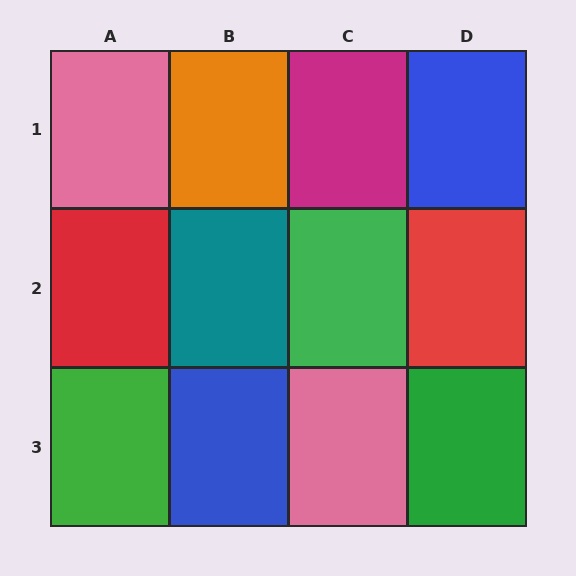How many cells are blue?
2 cells are blue.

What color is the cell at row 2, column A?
Red.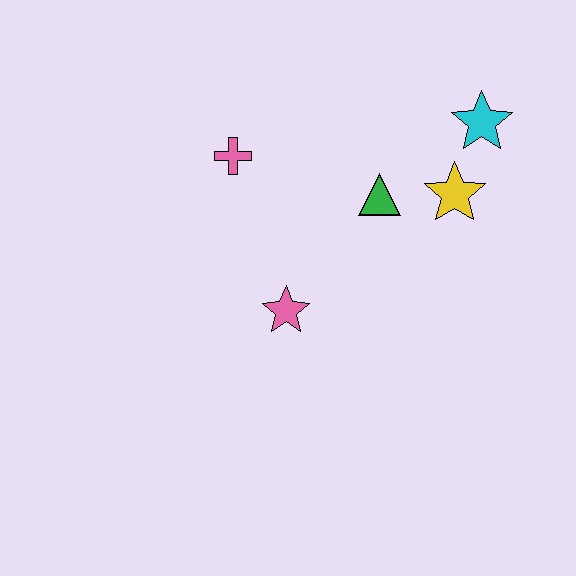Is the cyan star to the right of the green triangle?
Yes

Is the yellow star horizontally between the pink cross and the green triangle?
No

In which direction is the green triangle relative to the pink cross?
The green triangle is to the right of the pink cross.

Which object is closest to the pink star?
The green triangle is closest to the pink star.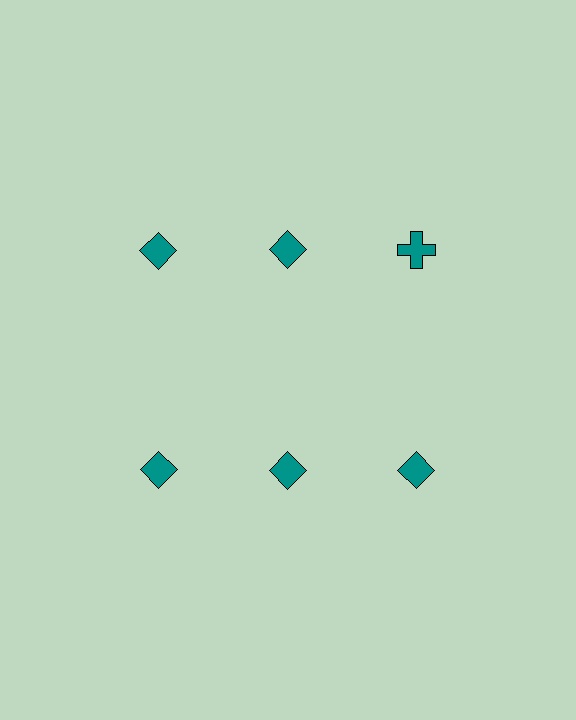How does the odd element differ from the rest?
It has a different shape: cross instead of diamond.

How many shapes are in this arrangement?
There are 6 shapes arranged in a grid pattern.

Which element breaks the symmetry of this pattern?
The teal cross in the top row, center column breaks the symmetry. All other shapes are teal diamonds.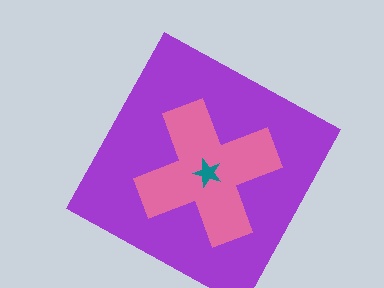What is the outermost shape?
The purple square.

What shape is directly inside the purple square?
The pink cross.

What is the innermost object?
The teal star.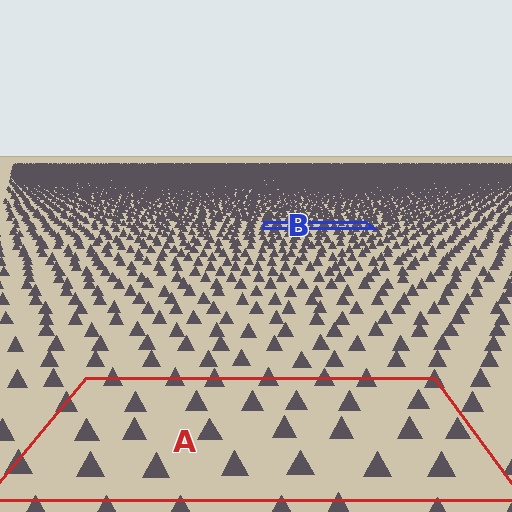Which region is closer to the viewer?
Region A is closer. The texture elements there are larger and more spread out.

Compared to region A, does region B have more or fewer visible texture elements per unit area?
Region B has more texture elements per unit area — they are packed more densely because it is farther away.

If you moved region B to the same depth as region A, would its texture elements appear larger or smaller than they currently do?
They would appear larger. At a closer depth, the same texture elements are projected at a bigger on-screen size.